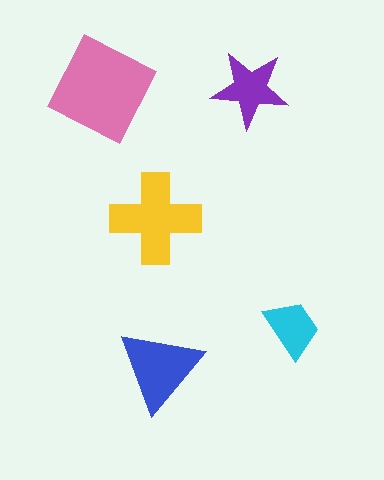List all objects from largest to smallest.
The pink square, the yellow cross, the blue triangle, the purple star, the cyan trapezoid.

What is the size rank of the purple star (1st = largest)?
4th.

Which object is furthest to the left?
The pink square is leftmost.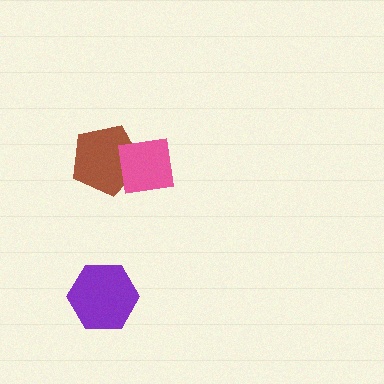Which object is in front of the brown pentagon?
The pink square is in front of the brown pentagon.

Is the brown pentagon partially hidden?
Yes, it is partially covered by another shape.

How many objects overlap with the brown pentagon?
1 object overlaps with the brown pentagon.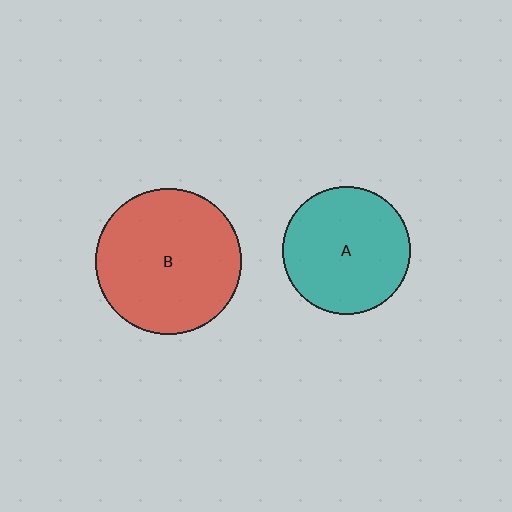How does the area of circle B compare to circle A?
Approximately 1.3 times.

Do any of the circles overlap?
No, none of the circles overlap.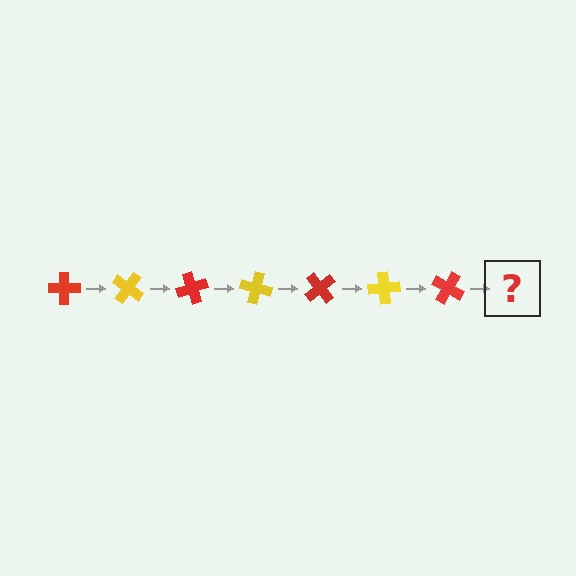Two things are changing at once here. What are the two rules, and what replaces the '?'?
The two rules are that it rotates 35 degrees each step and the color cycles through red and yellow. The '?' should be a yellow cross, rotated 245 degrees from the start.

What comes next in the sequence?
The next element should be a yellow cross, rotated 245 degrees from the start.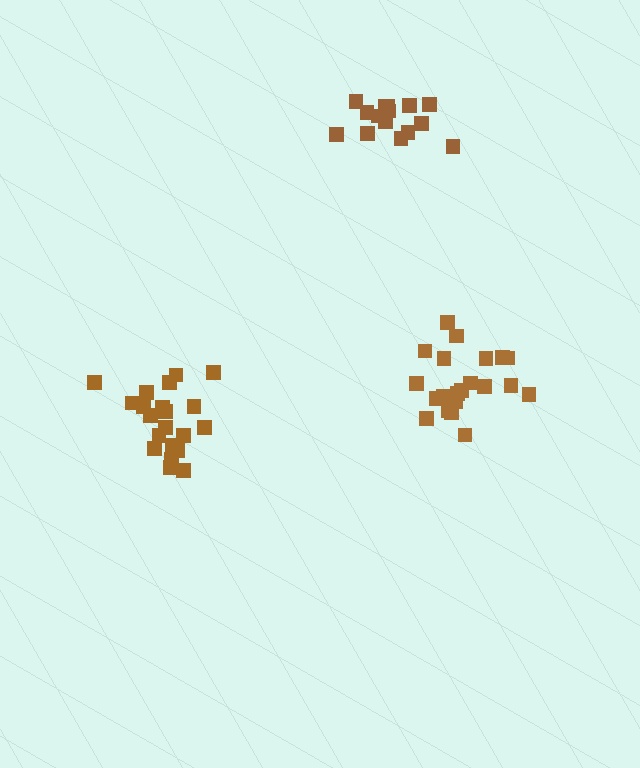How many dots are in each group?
Group 1: 21 dots, Group 2: 21 dots, Group 3: 15 dots (57 total).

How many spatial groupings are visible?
There are 3 spatial groupings.